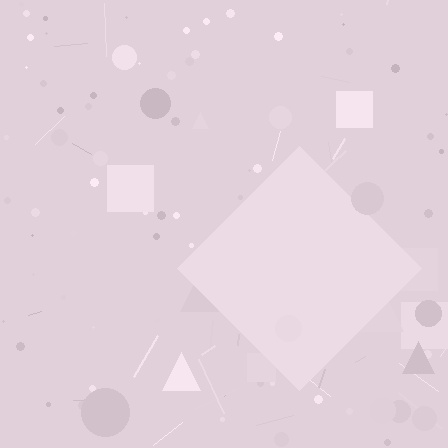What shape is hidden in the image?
A diamond is hidden in the image.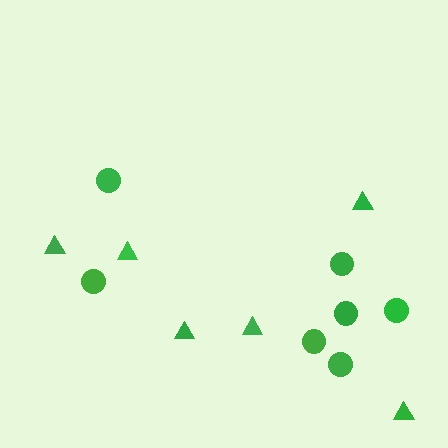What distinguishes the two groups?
There are 2 groups: one group of circles (7) and one group of triangles (6).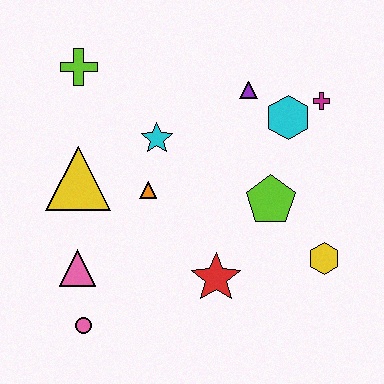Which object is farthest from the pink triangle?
The magenta cross is farthest from the pink triangle.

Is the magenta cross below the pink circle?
No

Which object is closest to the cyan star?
The orange triangle is closest to the cyan star.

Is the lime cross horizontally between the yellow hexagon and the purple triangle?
No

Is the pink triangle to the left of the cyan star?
Yes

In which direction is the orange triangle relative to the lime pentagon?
The orange triangle is to the left of the lime pentagon.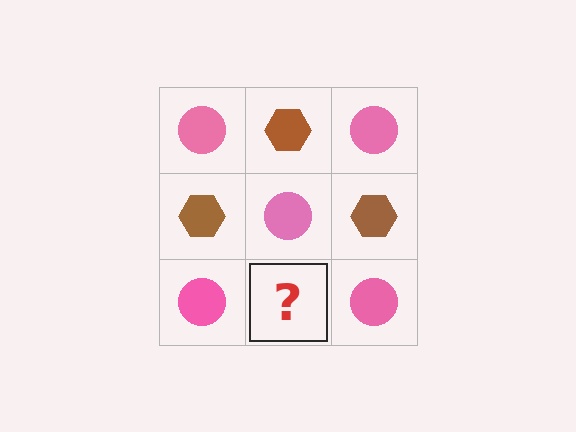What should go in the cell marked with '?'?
The missing cell should contain a brown hexagon.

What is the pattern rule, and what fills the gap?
The rule is that it alternates pink circle and brown hexagon in a checkerboard pattern. The gap should be filled with a brown hexagon.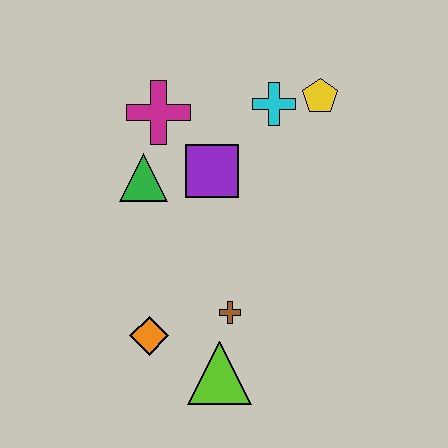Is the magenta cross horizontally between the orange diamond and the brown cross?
Yes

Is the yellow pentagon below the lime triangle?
No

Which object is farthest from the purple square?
The lime triangle is farthest from the purple square.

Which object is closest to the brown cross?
The lime triangle is closest to the brown cross.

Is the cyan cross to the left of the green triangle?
No